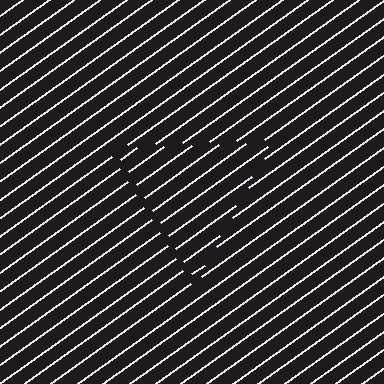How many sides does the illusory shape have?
3 sides — the line-ends trace a triangle.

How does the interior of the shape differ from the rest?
The interior of the shape contains the same grating, shifted by half a period — the contour is defined by the phase discontinuity where line-ends from the inner and outer gratings abut.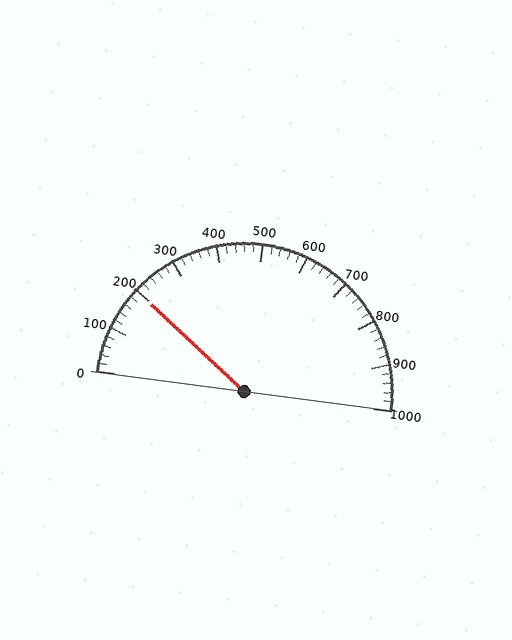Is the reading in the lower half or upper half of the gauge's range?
The reading is in the lower half of the range (0 to 1000).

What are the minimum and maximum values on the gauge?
The gauge ranges from 0 to 1000.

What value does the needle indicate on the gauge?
The needle indicates approximately 200.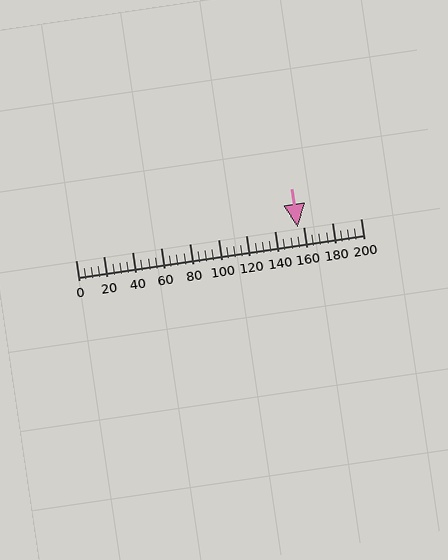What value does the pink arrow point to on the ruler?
The pink arrow points to approximately 156.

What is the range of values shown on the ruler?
The ruler shows values from 0 to 200.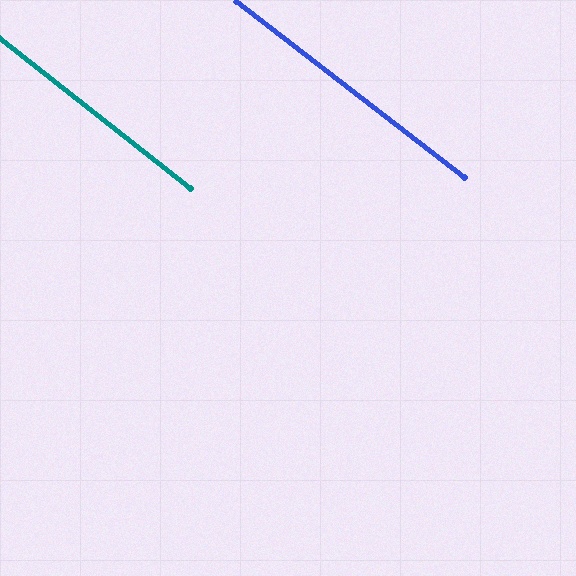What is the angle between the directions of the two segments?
Approximately 0 degrees.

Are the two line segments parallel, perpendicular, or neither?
Parallel — their directions differ by only 0.4°.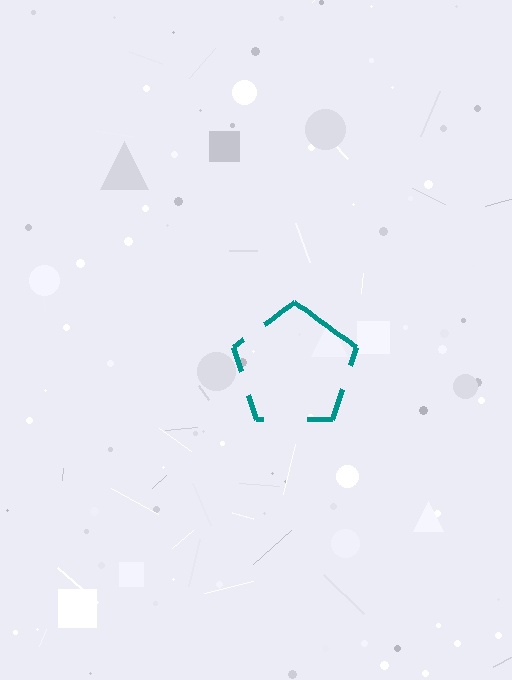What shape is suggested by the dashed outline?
The dashed outline suggests a pentagon.